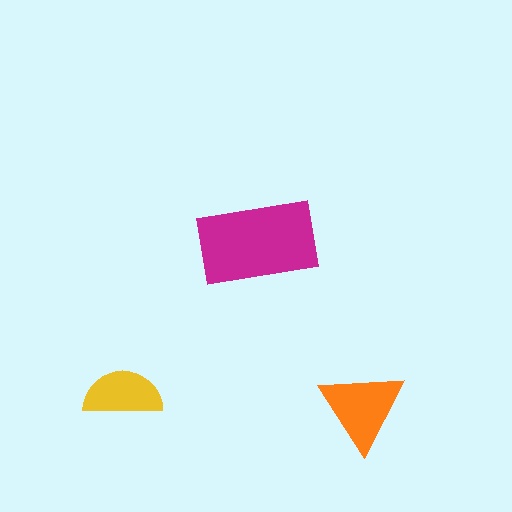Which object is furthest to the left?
The yellow semicircle is leftmost.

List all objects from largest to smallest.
The magenta rectangle, the orange triangle, the yellow semicircle.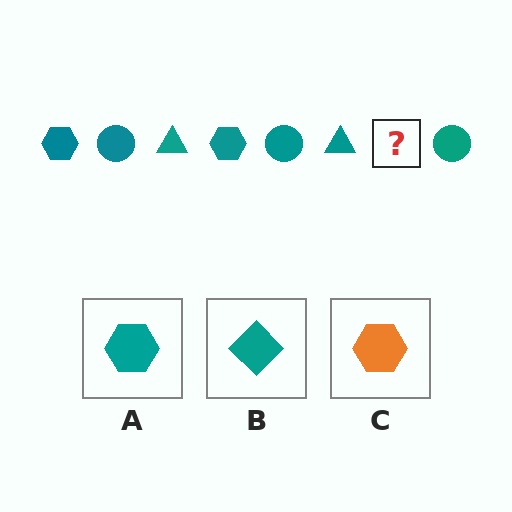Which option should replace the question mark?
Option A.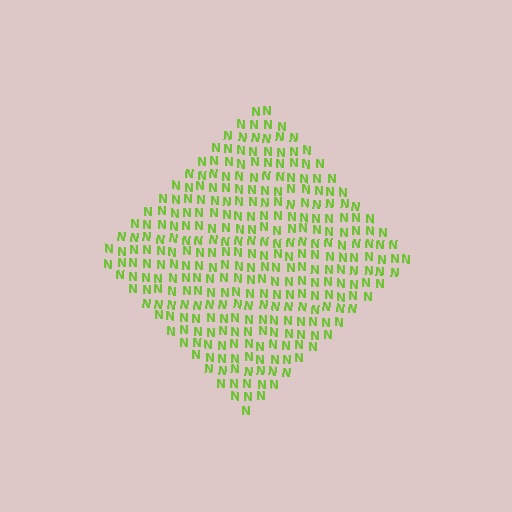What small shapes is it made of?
It is made of small letter N's.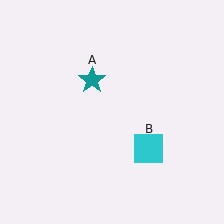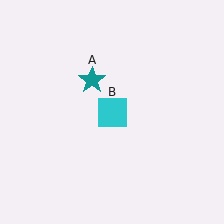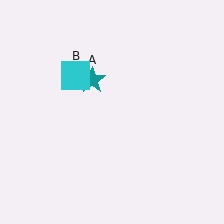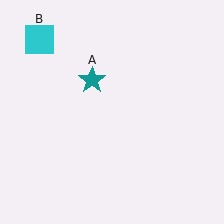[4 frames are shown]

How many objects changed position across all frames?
1 object changed position: cyan square (object B).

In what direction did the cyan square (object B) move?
The cyan square (object B) moved up and to the left.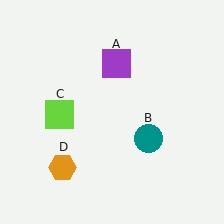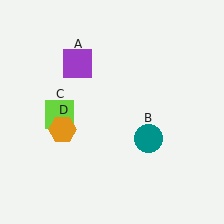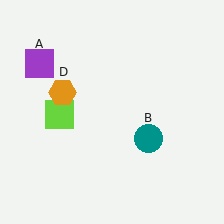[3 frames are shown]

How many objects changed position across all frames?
2 objects changed position: purple square (object A), orange hexagon (object D).